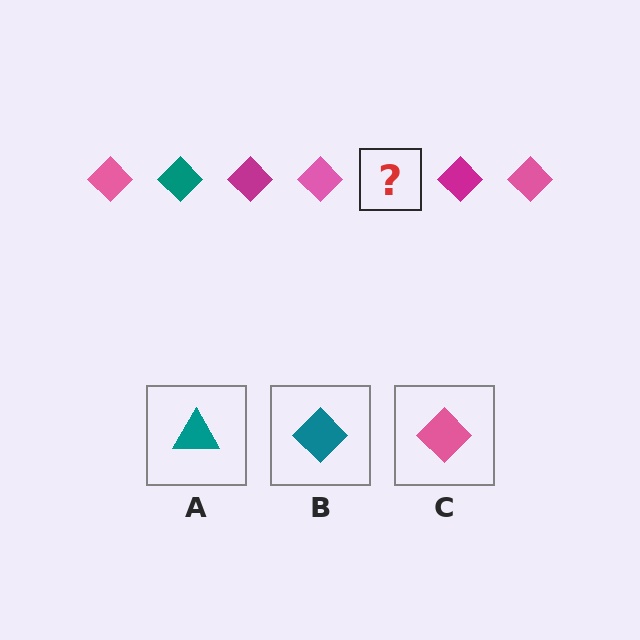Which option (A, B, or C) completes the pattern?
B.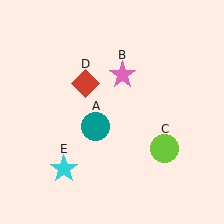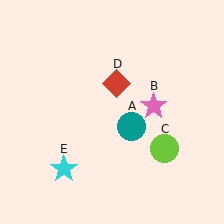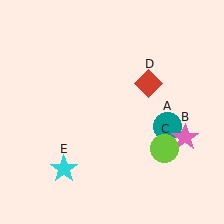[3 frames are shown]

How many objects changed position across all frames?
3 objects changed position: teal circle (object A), pink star (object B), red diamond (object D).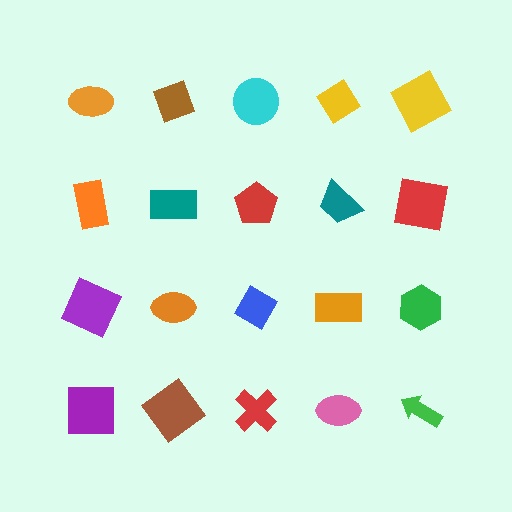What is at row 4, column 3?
A red cross.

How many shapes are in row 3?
5 shapes.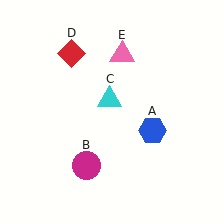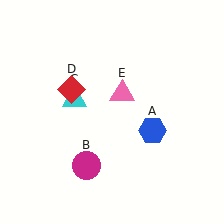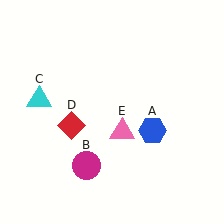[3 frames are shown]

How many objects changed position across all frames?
3 objects changed position: cyan triangle (object C), red diamond (object D), pink triangle (object E).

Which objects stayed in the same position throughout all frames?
Blue hexagon (object A) and magenta circle (object B) remained stationary.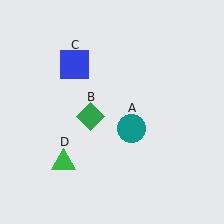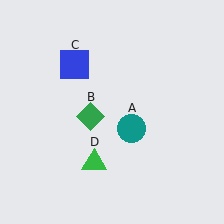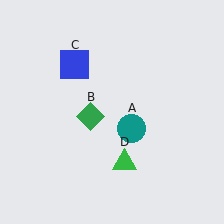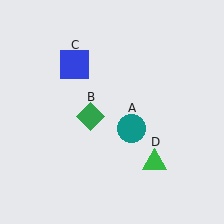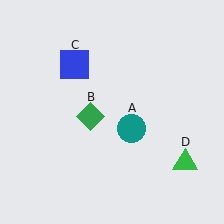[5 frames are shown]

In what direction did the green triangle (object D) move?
The green triangle (object D) moved right.